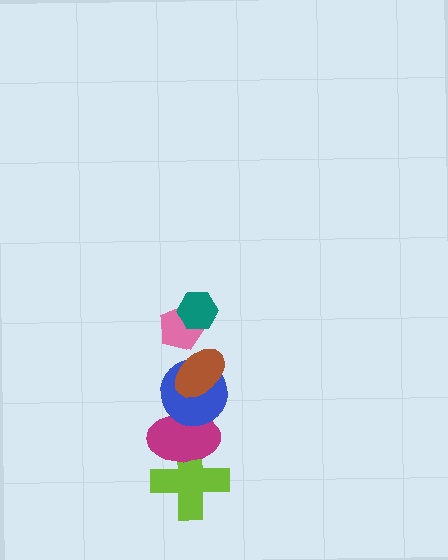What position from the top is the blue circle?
The blue circle is 4th from the top.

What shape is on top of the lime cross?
The magenta ellipse is on top of the lime cross.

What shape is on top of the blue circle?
The brown ellipse is on top of the blue circle.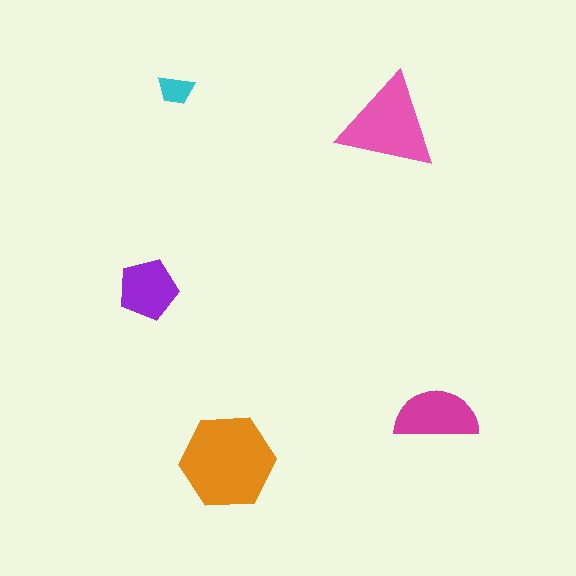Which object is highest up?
The cyan trapezoid is topmost.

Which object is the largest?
The orange hexagon.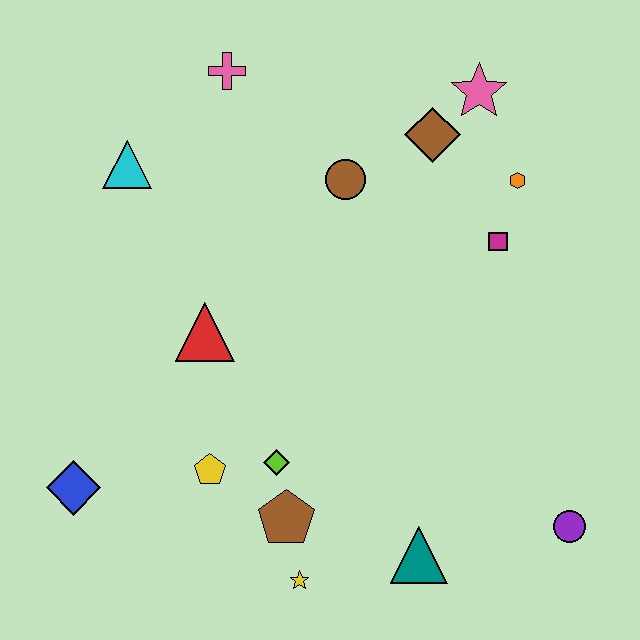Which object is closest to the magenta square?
The orange hexagon is closest to the magenta square.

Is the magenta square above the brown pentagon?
Yes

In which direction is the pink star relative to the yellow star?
The pink star is above the yellow star.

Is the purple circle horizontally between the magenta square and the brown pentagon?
No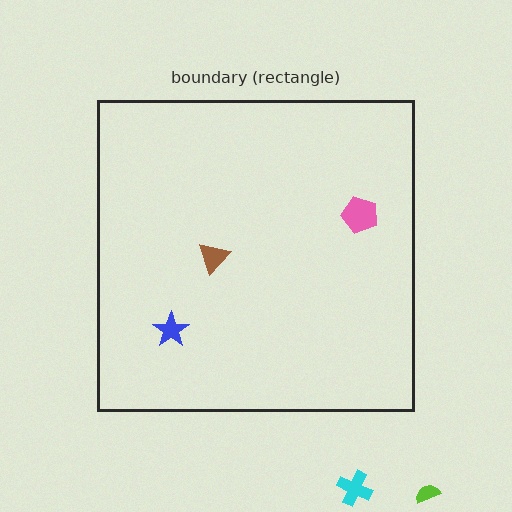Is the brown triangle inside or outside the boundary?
Inside.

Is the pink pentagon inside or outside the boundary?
Inside.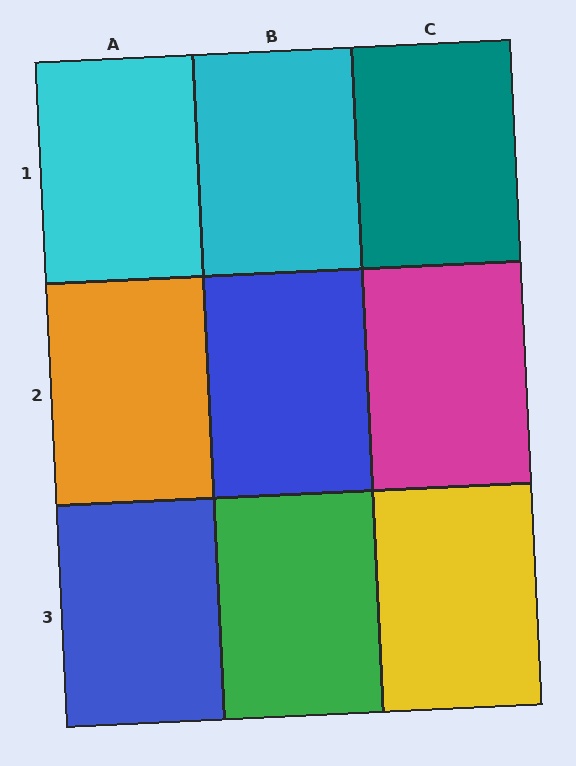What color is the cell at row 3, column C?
Yellow.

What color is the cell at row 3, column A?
Blue.